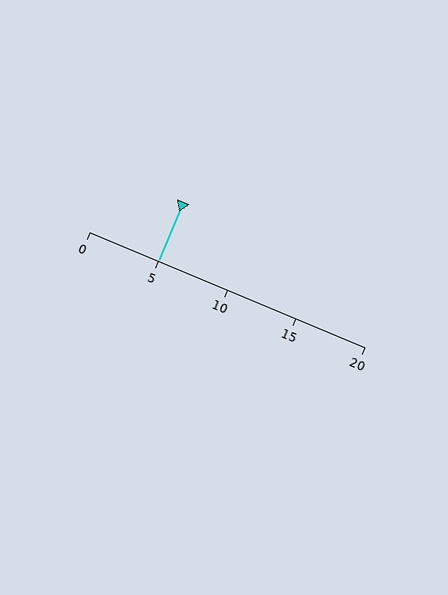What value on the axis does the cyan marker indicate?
The marker indicates approximately 5.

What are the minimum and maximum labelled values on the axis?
The axis runs from 0 to 20.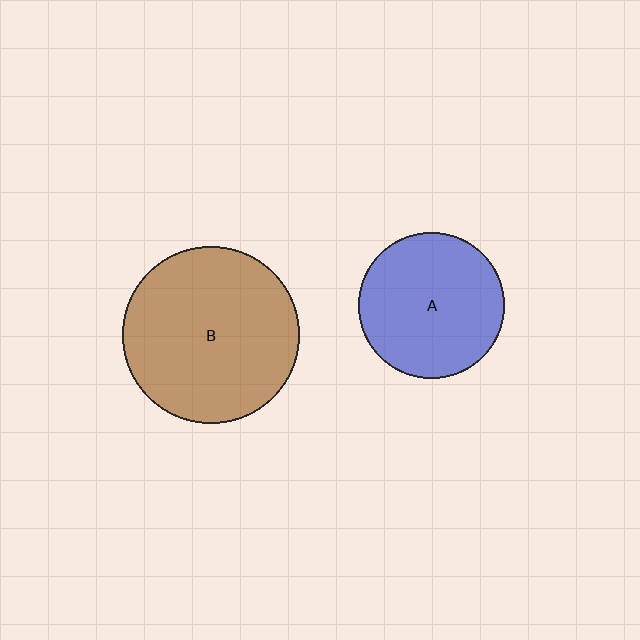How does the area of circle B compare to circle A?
Approximately 1.5 times.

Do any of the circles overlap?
No, none of the circles overlap.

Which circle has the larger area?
Circle B (brown).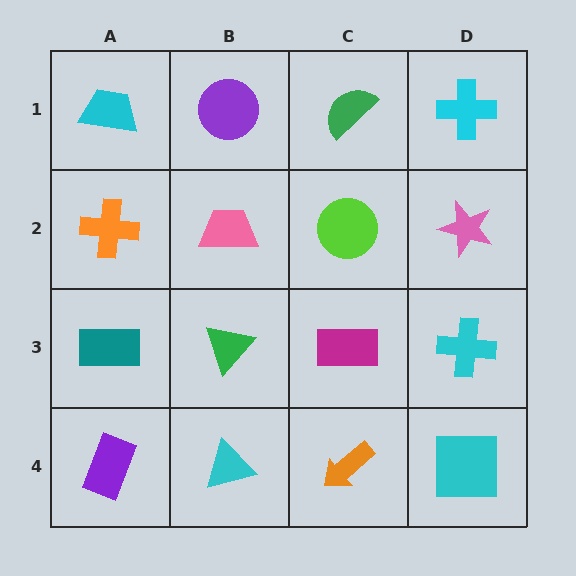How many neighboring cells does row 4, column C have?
3.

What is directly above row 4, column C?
A magenta rectangle.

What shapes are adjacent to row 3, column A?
An orange cross (row 2, column A), a purple rectangle (row 4, column A), a green triangle (row 3, column B).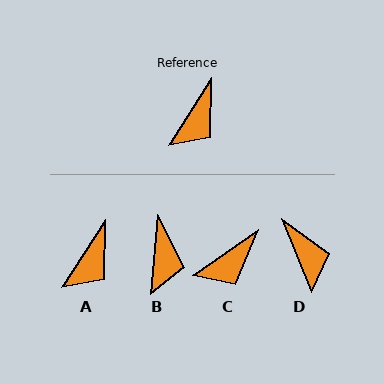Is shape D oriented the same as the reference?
No, it is off by about 55 degrees.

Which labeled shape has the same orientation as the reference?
A.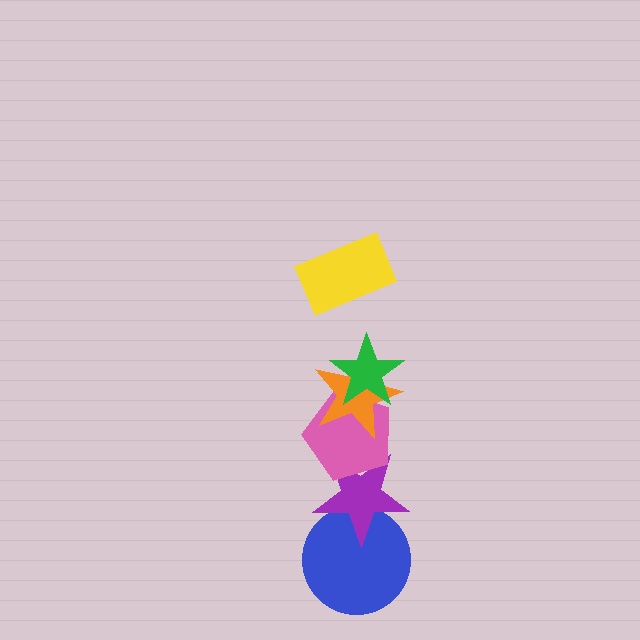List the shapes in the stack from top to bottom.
From top to bottom: the yellow rectangle, the green star, the orange star, the pink pentagon, the purple star, the blue circle.